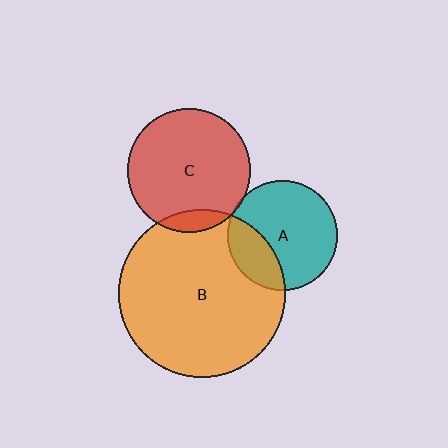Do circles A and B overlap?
Yes.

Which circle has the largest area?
Circle B (orange).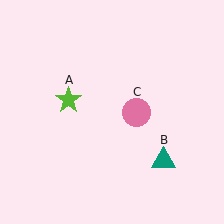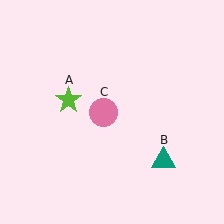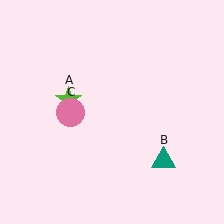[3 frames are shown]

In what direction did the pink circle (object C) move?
The pink circle (object C) moved left.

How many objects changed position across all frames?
1 object changed position: pink circle (object C).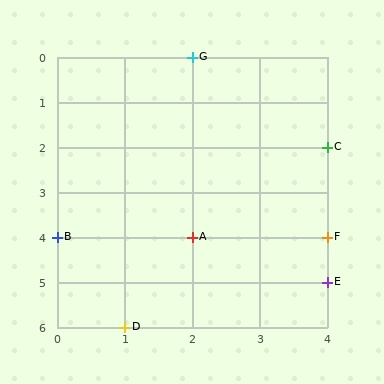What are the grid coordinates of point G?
Point G is at grid coordinates (2, 0).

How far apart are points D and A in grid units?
Points D and A are 1 column and 2 rows apart (about 2.2 grid units diagonally).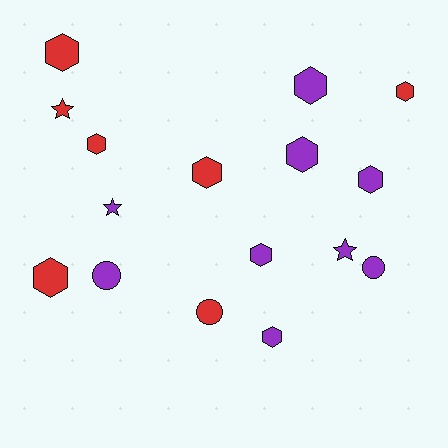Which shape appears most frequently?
Hexagon, with 10 objects.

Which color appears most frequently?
Purple, with 9 objects.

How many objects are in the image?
There are 16 objects.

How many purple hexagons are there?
There are 5 purple hexagons.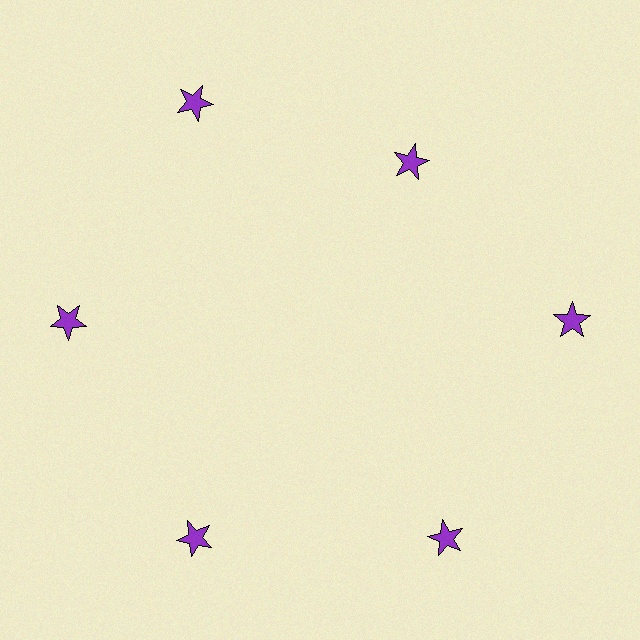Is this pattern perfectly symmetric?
No. The 6 purple stars are arranged in a ring, but one element near the 1 o'clock position is pulled inward toward the center, breaking the 6-fold rotational symmetry.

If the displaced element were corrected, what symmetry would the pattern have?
It would have 6-fold rotational symmetry — the pattern would map onto itself every 60 degrees.